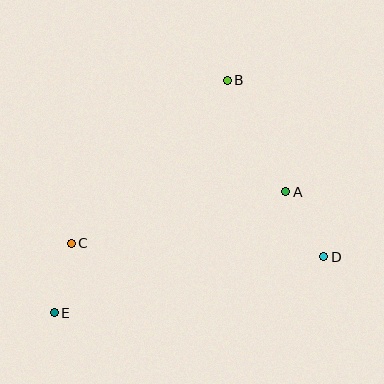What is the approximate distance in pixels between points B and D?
The distance between B and D is approximately 201 pixels.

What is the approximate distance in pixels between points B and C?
The distance between B and C is approximately 226 pixels.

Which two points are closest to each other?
Points C and E are closest to each other.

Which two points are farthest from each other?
Points B and E are farthest from each other.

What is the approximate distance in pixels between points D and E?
The distance between D and E is approximately 275 pixels.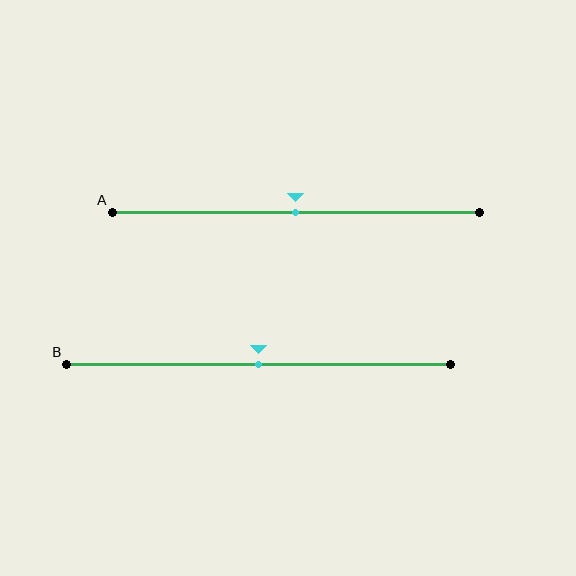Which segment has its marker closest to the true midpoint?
Segment A has its marker closest to the true midpoint.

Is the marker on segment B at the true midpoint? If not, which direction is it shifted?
Yes, the marker on segment B is at the true midpoint.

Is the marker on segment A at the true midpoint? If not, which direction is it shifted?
Yes, the marker on segment A is at the true midpoint.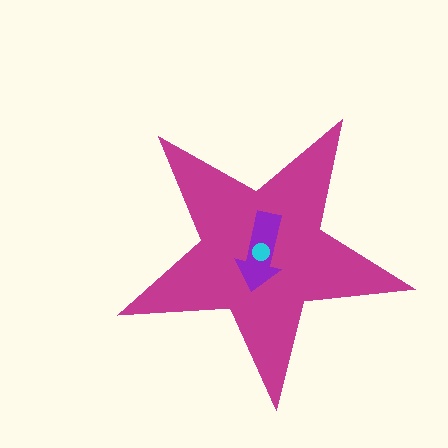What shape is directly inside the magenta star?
The purple arrow.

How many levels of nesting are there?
3.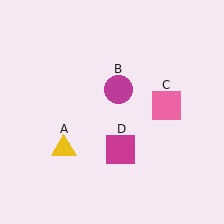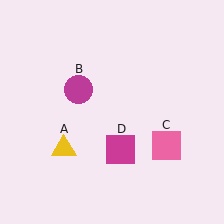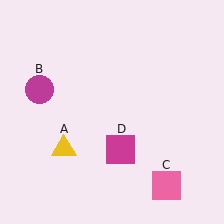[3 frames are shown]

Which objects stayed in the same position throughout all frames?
Yellow triangle (object A) and magenta square (object D) remained stationary.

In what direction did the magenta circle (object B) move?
The magenta circle (object B) moved left.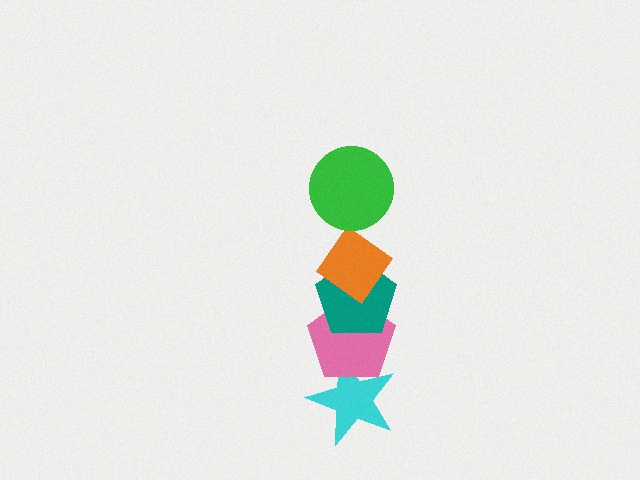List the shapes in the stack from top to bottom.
From top to bottom: the green circle, the orange diamond, the teal pentagon, the pink pentagon, the cyan star.